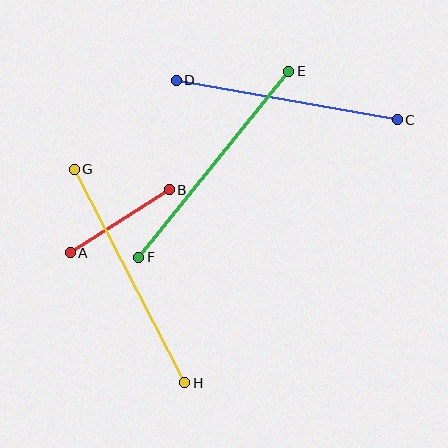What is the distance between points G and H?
The distance is approximately 241 pixels.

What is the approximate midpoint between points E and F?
The midpoint is at approximately (214, 164) pixels.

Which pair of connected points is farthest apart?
Points G and H are farthest apart.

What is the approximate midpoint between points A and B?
The midpoint is at approximately (120, 221) pixels.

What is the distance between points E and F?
The distance is approximately 239 pixels.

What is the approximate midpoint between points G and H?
The midpoint is at approximately (130, 276) pixels.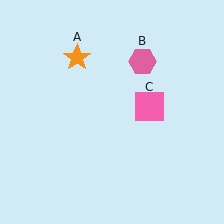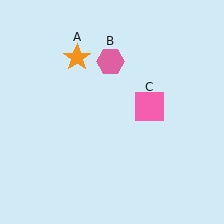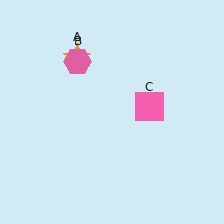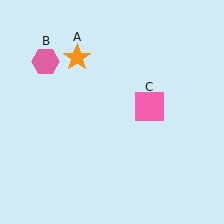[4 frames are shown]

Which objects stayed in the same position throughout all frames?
Orange star (object A) and pink square (object C) remained stationary.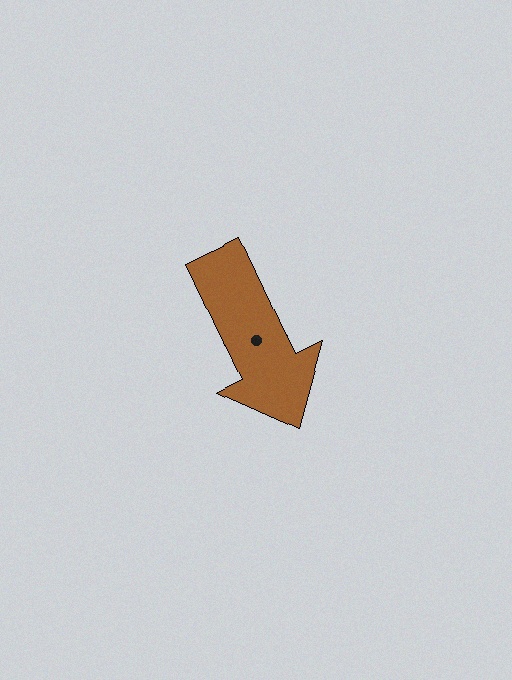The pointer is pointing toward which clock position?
Roughly 5 o'clock.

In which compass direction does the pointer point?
Southeast.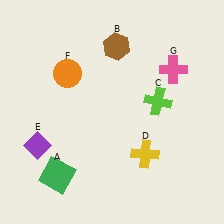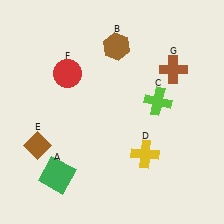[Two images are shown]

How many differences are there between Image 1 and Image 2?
There are 3 differences between the two images.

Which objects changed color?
E changed from purple to brown. F changed from orange to red. G changed from pink to brown.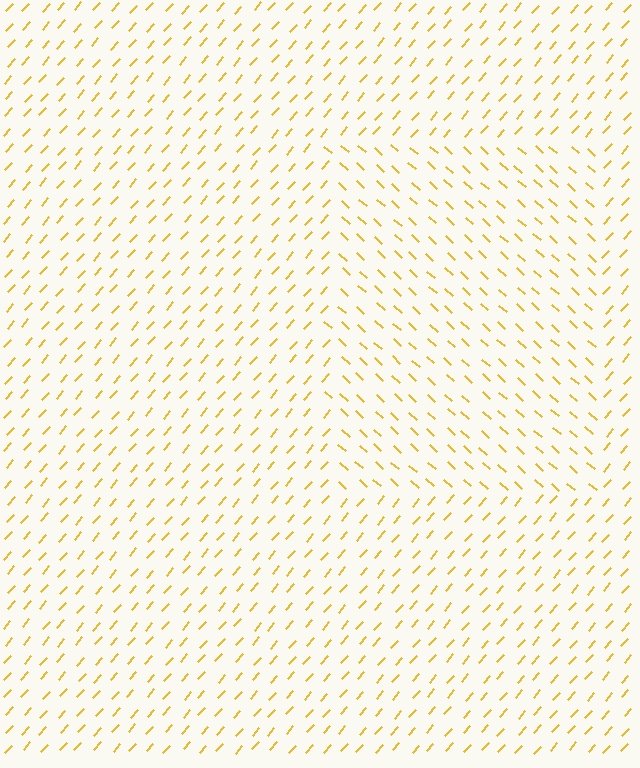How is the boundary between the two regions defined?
The boundary is defined purely by a change in line orientation (approximately 90 degrees difference). All lines are the same color and thickness.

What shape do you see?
I see a rectangle.